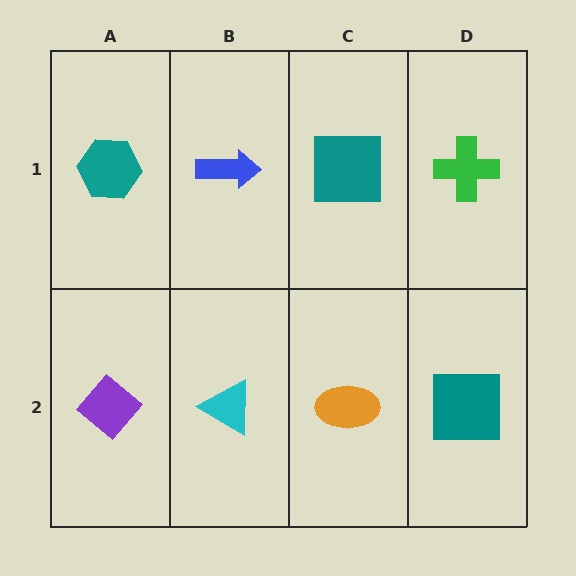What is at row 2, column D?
A teal square.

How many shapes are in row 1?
4 shapes.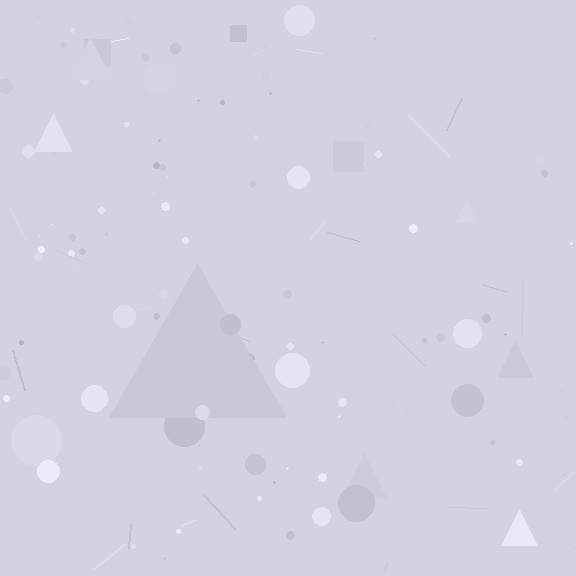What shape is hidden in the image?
A triangle is hidden in the image.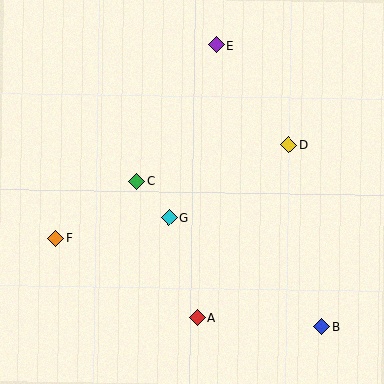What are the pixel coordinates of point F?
Point F is at (56, 238).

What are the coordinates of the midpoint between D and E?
The midpoint between D and E is at (252, 95).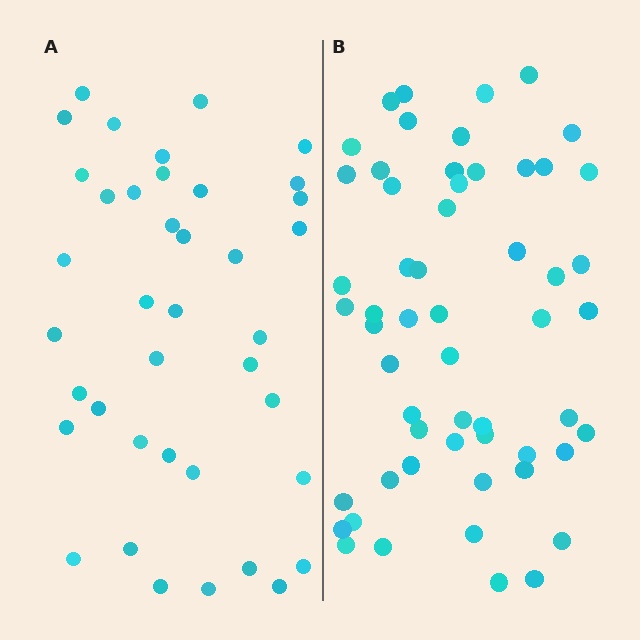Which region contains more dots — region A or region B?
Region B (the right region) has more dots.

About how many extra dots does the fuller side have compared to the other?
Region B has approximately 15 more dots than region A.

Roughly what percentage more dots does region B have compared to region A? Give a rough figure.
About 45% more.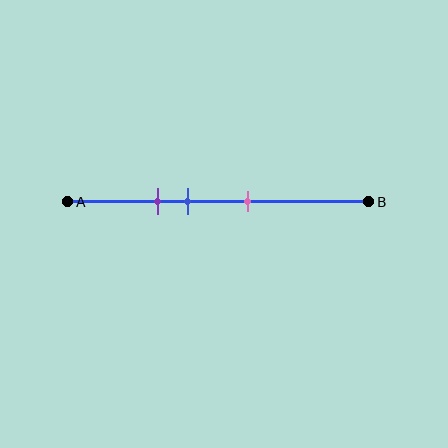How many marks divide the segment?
There are 3 marks dividing the segment.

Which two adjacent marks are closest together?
The purple and blue marks are the closest adjacent pair.